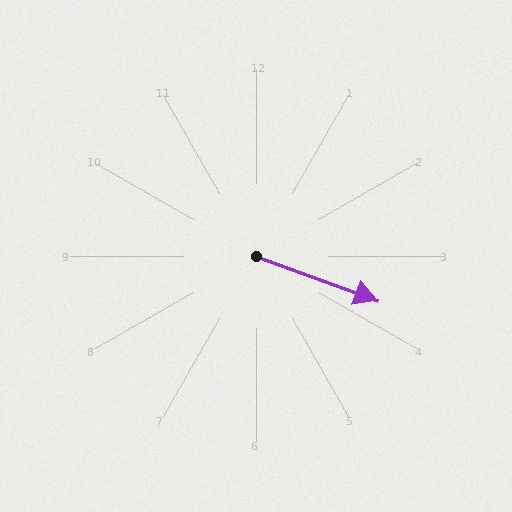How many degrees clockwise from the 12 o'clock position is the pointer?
Approximately 110 degrees.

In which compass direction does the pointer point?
East.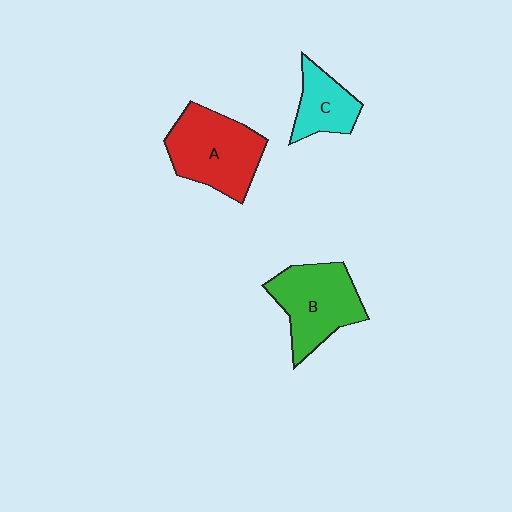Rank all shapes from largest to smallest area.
From largest to smallest: A (red), B (green), C (cyan).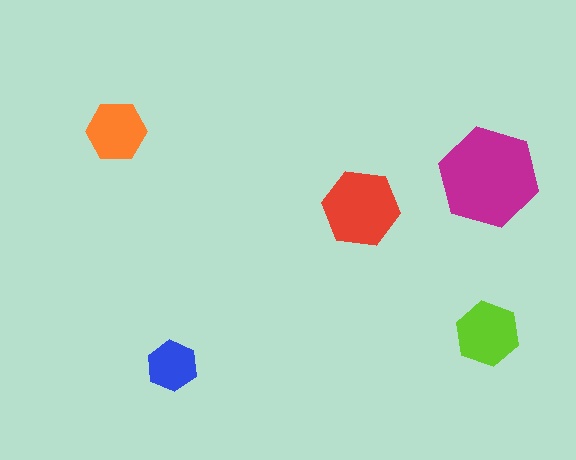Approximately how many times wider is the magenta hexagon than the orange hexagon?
About 1.5 times wider.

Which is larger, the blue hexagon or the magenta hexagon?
The magenta one.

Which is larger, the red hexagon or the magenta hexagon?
The magenta one.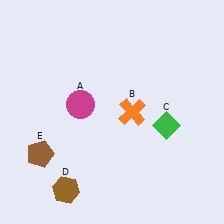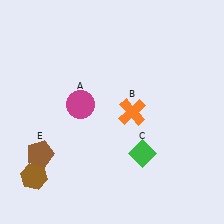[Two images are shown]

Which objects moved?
The objects that moved are: the green diamond (C), the brown hexagon (D).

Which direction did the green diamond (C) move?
The green diamond (C) moved down.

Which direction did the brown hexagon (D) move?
The brown hexagon (D) moved left.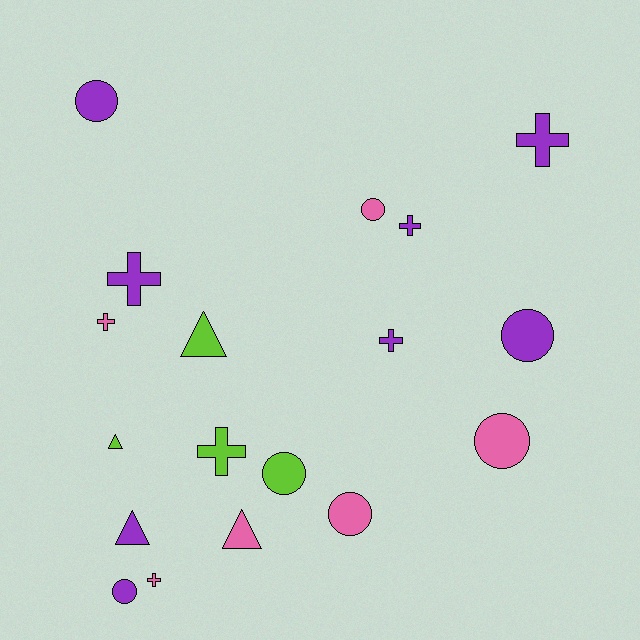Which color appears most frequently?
Purple, with 8 objects.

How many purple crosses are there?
There are 4 purple crosses.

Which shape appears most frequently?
Circle, with 7 objects.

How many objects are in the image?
There are 18 objects.